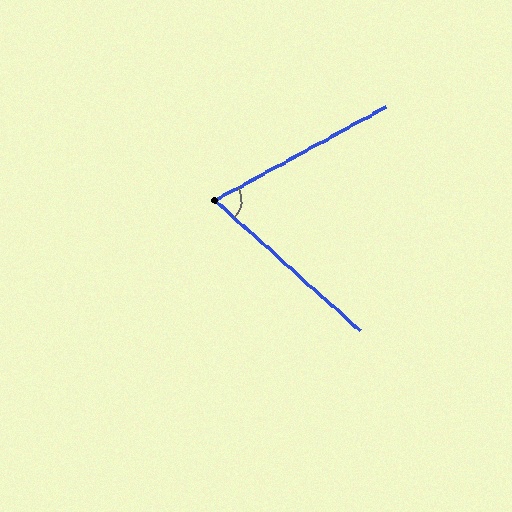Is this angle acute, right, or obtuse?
It is acute.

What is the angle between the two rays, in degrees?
Approximately 71 degrees.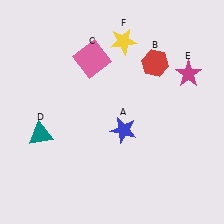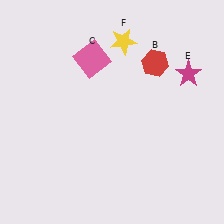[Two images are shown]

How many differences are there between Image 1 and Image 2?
There are 2 differences between the two images.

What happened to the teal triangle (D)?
The teal triangle (D) was removed in Image 2. It was in the bottom-left area of Image 1.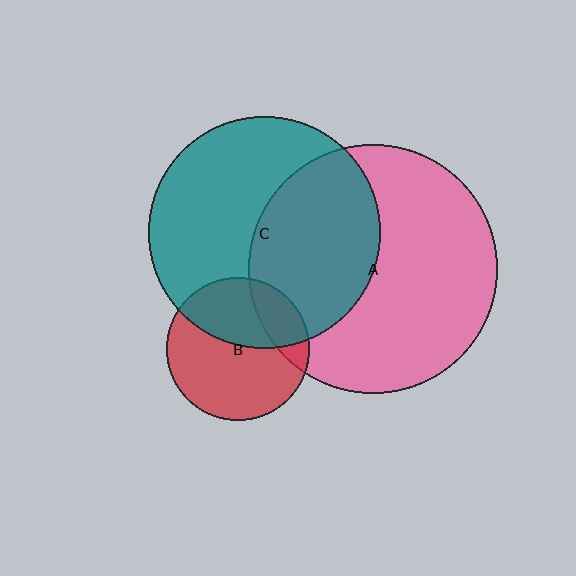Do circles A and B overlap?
Yes.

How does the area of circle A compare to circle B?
Approximately 3.0 times.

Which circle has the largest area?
Circle A (pink).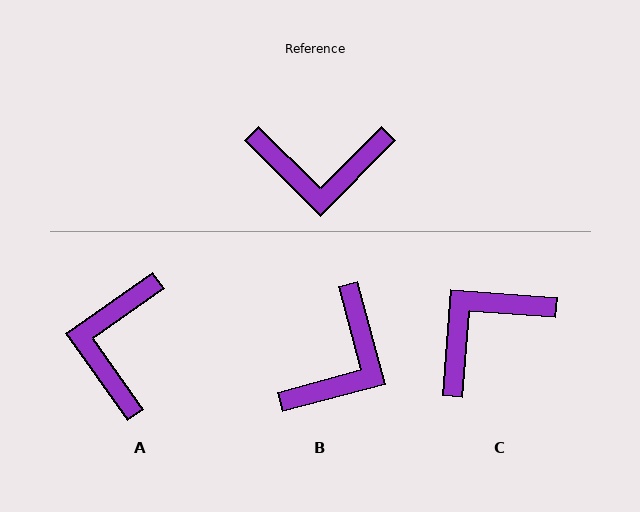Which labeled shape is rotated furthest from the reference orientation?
C, about 140 degrees away.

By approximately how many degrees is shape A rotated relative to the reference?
Approximately 100 degrees clockwise.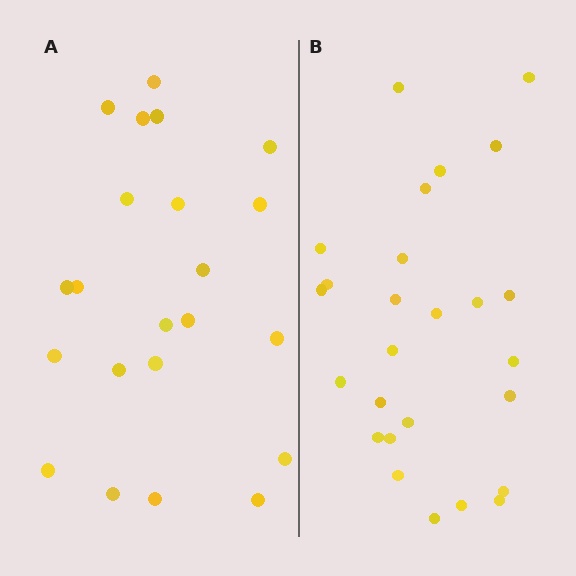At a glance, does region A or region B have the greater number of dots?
Region B (the right region) has more dots.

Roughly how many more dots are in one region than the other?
Region B has about 4 more dots than region A.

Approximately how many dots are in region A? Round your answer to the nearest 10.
About 20 dots. (The exact count is 22, which rounds to 20.)